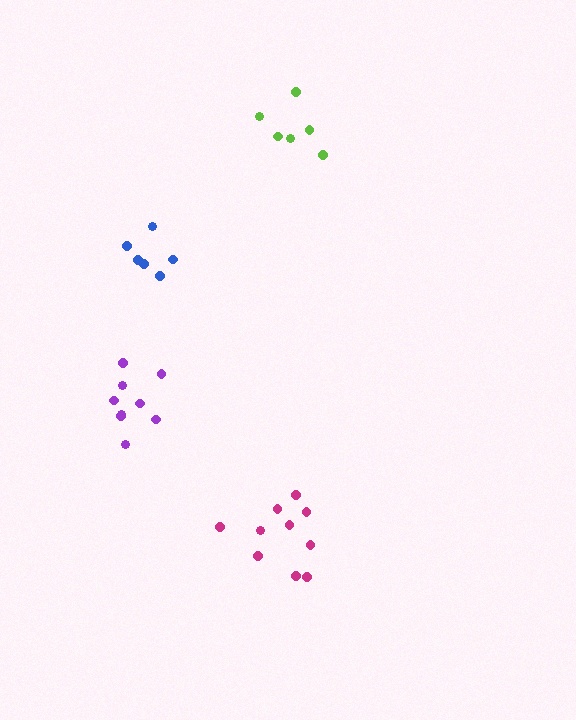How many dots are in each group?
Group 1: 6 dots, Group 2: 9 dots, Group 3: 6 dots, Group 4: 10 dots (31 total).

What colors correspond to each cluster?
The clusters are colored: blue, purple, lime, magenta.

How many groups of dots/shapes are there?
There are 4 groups.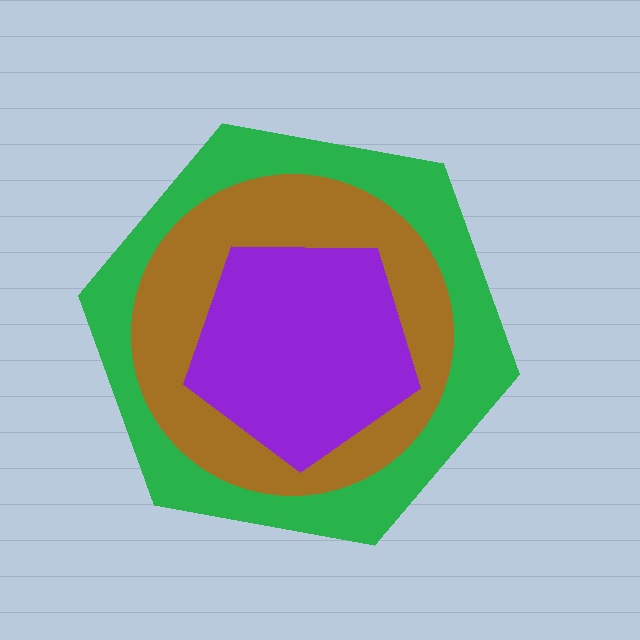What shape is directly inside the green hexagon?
The brown circle.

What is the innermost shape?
The purple pentagon.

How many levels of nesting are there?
3.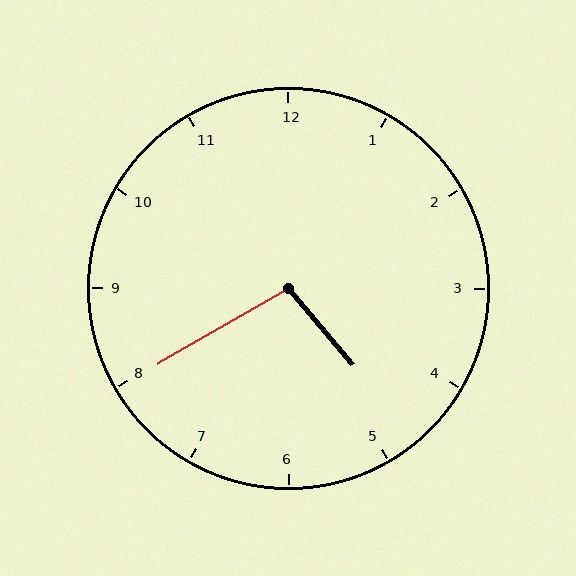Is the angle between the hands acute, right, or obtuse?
It is obtuse.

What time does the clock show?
4:40.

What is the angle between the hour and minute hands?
Approximately 100 degrees.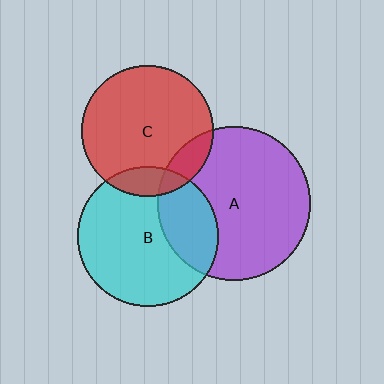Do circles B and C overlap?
Yes.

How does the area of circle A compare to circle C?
Approximately 1.4 times.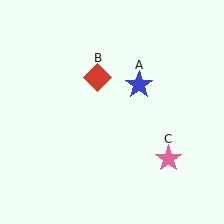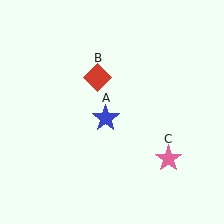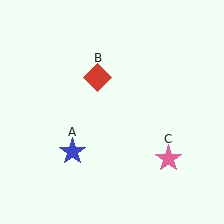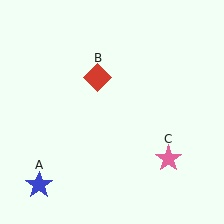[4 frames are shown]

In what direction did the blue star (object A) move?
The blue star (object A) moved down and to the left.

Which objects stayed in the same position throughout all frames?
Red diamond (object B) and pink star (object C) remained stationary.